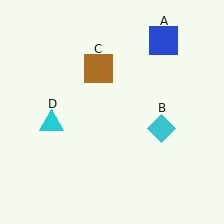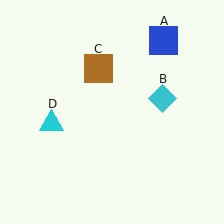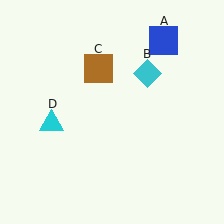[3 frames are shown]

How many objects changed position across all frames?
1 object changed position: cyan diamond (object B).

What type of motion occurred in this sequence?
The cyan diamond (object B) rotated counterclockwise around the center of the scene.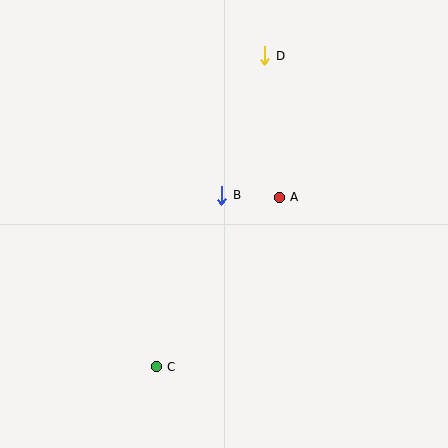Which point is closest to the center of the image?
Point B at (222, 195) is closest to the center.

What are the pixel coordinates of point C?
Point C is at (156, 367).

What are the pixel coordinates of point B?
Point B is at (222, 195).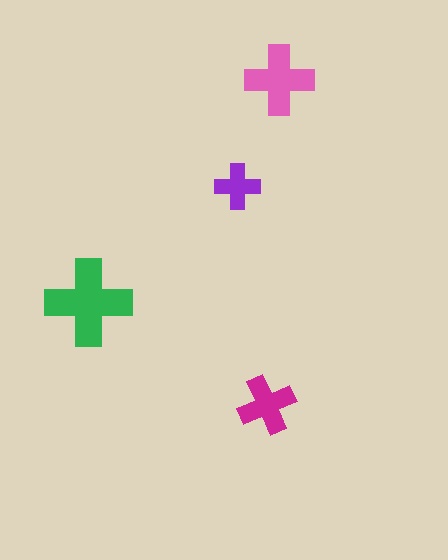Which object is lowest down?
The magenta cross is bottommost.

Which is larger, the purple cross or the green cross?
The green one.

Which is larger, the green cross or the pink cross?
The green one.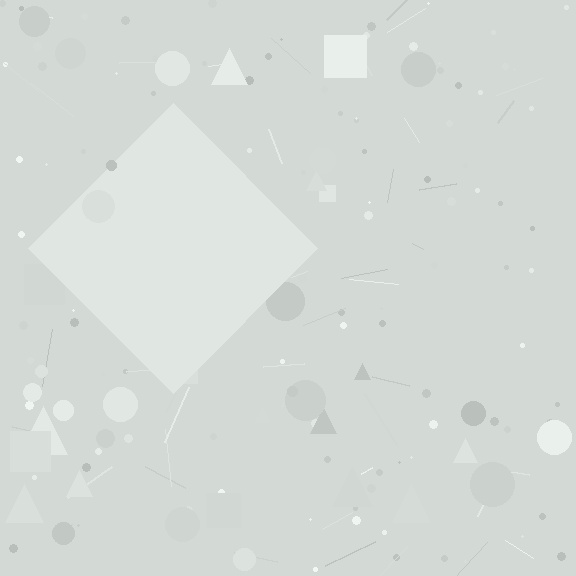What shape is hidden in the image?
A diamond is hidden in the image.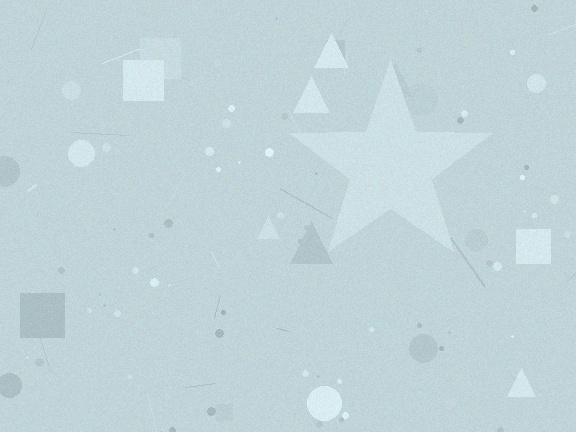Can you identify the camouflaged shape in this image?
The camouflaged shape is a star.